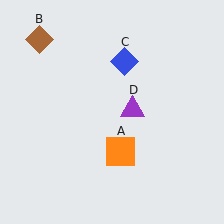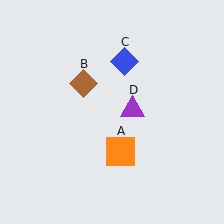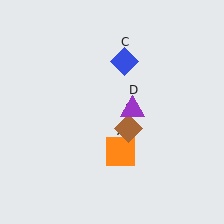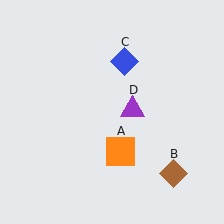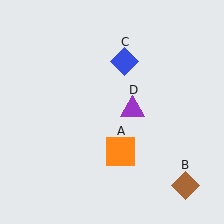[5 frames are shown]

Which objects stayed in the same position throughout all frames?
Orange square (object A) and blue diamond (object C) and purple triangle (object D) remained stationary.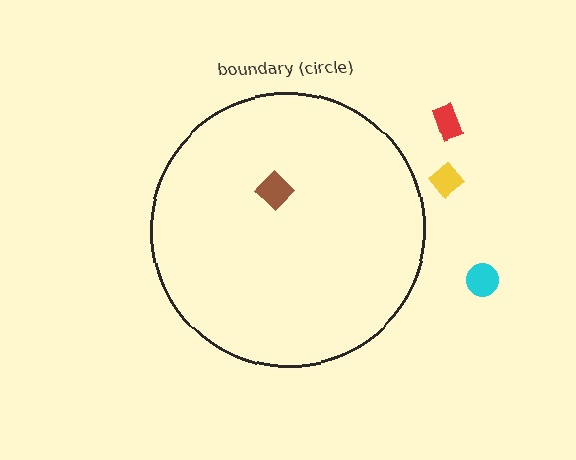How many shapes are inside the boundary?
1 inside, 3 outside.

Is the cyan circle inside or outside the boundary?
Outside.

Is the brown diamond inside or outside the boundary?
Inside.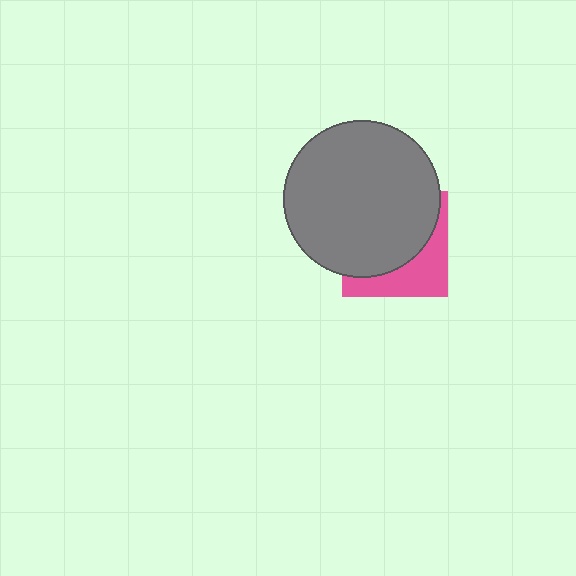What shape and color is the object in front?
The object in front is a gray circle.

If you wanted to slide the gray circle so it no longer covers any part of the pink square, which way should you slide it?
Slide it toward the upper-left — that is the most direct way to separate the two shapes.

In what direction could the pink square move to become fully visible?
The pink square could move toward the lower-right. That would shift it out from behind the gray circle entirely.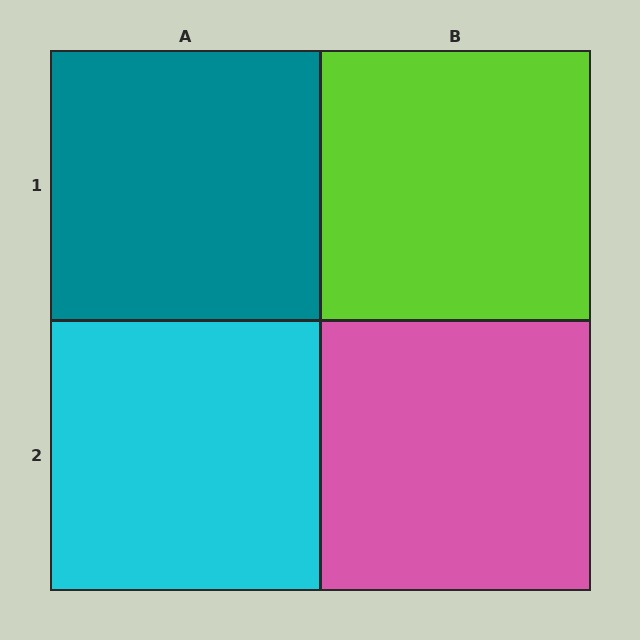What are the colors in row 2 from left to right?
Cyan, pink.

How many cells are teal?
1 cell is teal.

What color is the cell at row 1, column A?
Teal.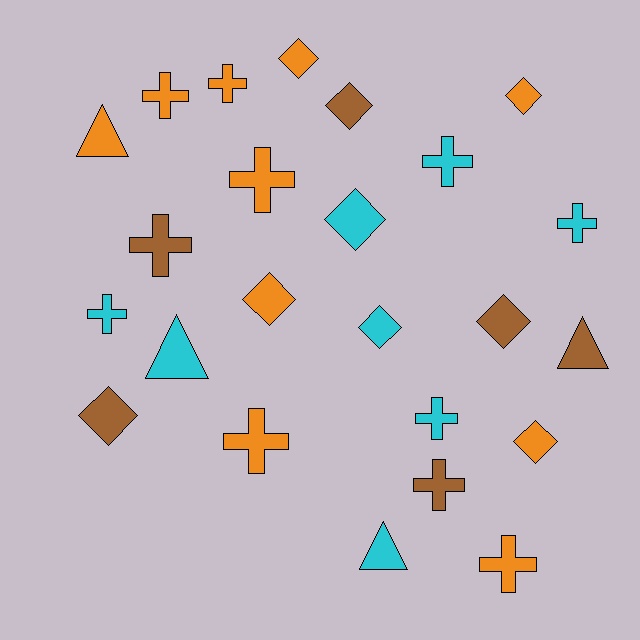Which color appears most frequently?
Orange, with 10 objects.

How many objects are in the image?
There are 24 objects.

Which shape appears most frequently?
Cross, with 11 objects.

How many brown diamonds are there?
There are 3 brown diamonds.